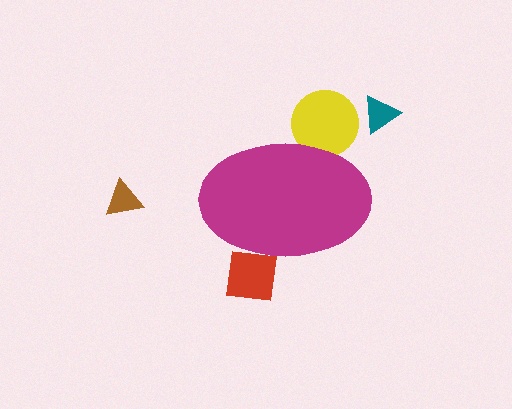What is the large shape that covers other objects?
A magenta ellipse.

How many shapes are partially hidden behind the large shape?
2 shapes are partially hidden.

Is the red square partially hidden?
Yes, the red square is partially hidden behind the magenta ellipse.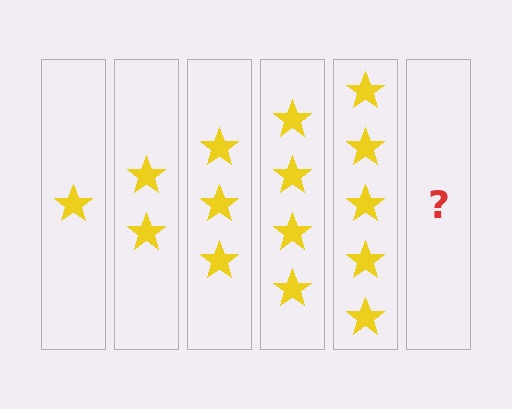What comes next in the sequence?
The next element should be 6 stars.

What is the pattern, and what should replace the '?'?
The pattern is that each step adds one more star. The '?' should be 6 stars.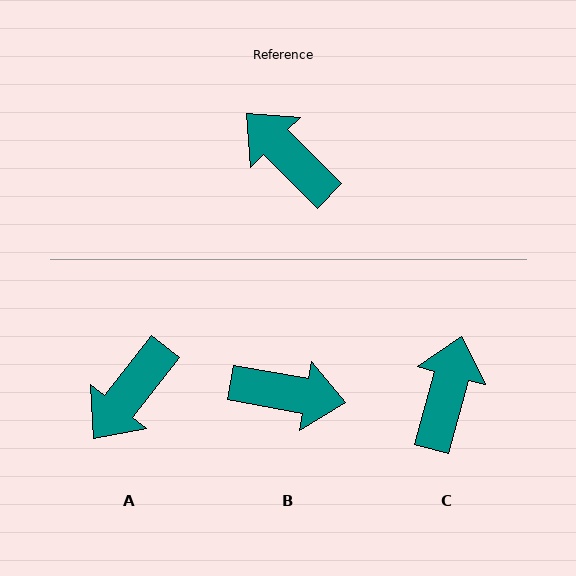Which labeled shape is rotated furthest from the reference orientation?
B, about 145 degrees away.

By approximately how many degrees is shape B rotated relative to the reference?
Approximately 145 degrees clockwise.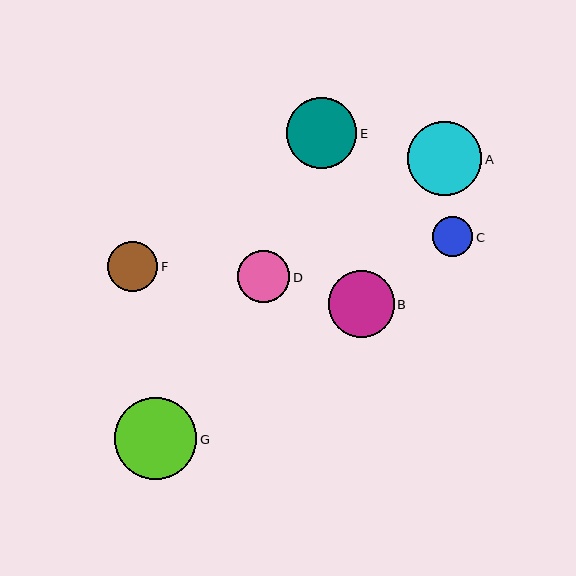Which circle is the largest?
Circle G is the largest with a size of approximately 82 pixels.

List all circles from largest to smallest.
From largest to smallest: G, A, E, B, D, F, C.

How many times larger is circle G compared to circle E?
Circle G is approximately 1.2 times the size of circle E.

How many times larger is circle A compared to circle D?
Circle A is approximately 1.4 times the size of circle D.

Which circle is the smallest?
Circle C is the smallest with a size of approximately 40 pixels.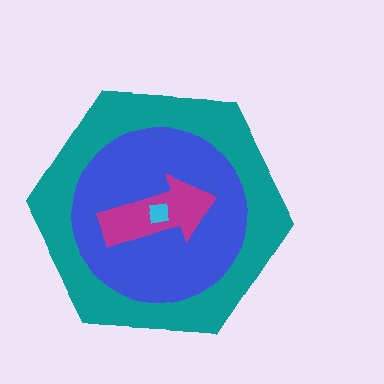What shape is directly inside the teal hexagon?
The blue circle.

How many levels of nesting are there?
4.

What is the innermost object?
The cyan square.